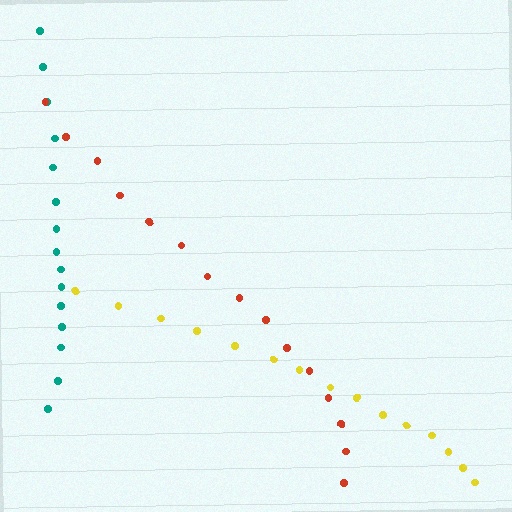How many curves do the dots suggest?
There are 3 distinct paths.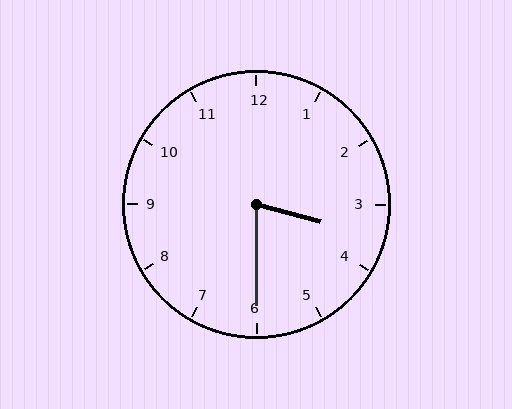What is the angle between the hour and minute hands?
Approximately 75 degrees.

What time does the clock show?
3:30.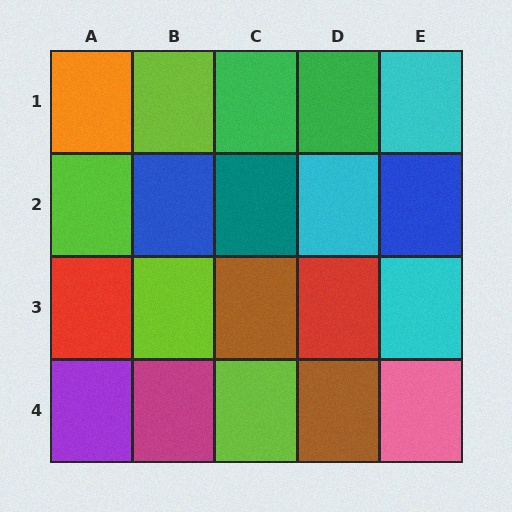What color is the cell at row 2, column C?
Teal.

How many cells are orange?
1 cell is orange.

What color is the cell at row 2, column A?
Lime.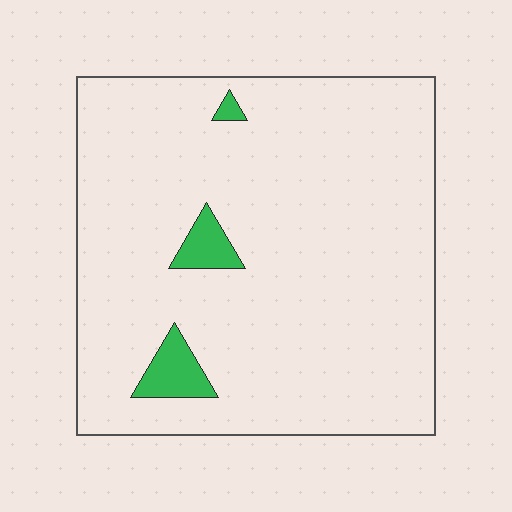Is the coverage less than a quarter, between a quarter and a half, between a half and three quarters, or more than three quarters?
Less than a quarter.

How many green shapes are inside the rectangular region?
3.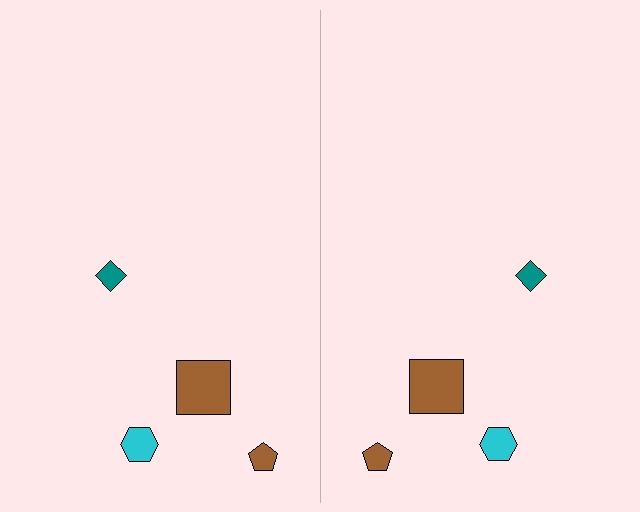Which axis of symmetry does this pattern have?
The pattern has a vertical axis of symmetry running through the center of the image.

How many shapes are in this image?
There are 8 shapes in this image.